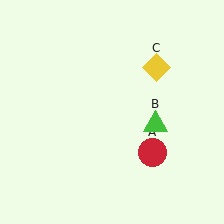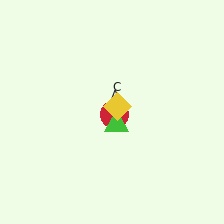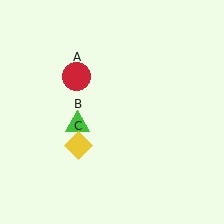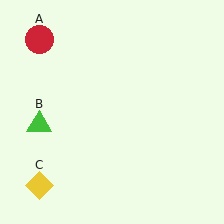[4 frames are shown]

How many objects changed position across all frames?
3 objects changed position: red circle (object A), green triangle (object B), yellow diamond (object C).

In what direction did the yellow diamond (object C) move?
The yellow diamond (object C) moved down and to the left.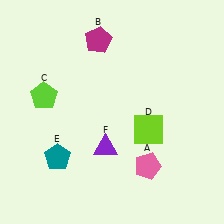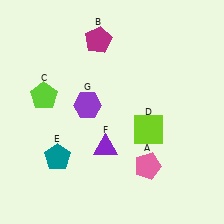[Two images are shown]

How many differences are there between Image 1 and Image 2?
There is 1 difference between the two images.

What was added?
A purple hexagon (G) was added in Image 2.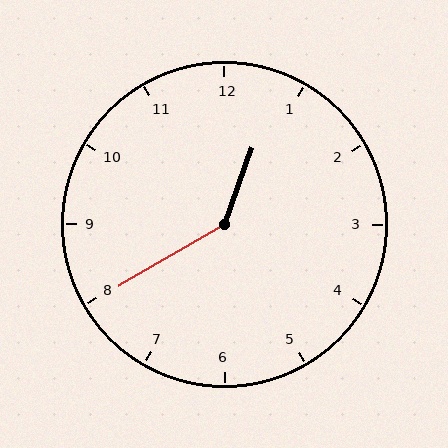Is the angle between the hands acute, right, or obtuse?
It is obtuse.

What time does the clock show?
12:40.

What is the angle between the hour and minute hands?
Approximately 140 degrees.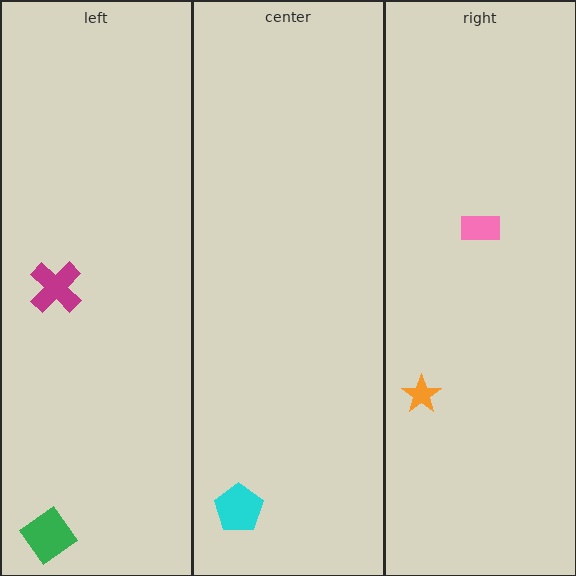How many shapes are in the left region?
2.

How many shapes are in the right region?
2.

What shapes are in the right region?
The pink rectangle, the orange star.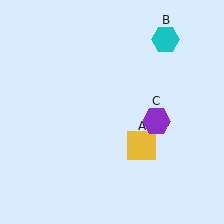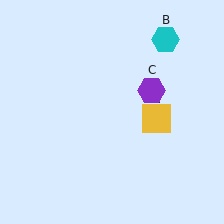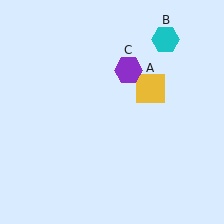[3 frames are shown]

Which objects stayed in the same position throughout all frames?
Cyan hexagon (object B) remained stationary.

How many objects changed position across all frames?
2 objects changed position: yellow square (object A), purple hexagon (object C).